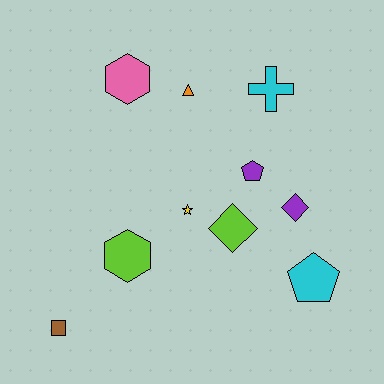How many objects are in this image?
There are 10 objects.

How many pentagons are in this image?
There are 2 pentagons.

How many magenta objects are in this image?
There are no magenta objects.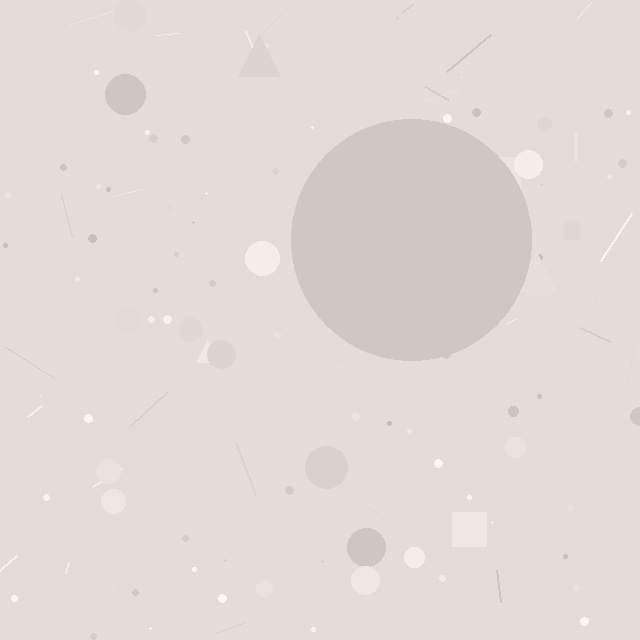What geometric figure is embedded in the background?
A circle is embedded in the background.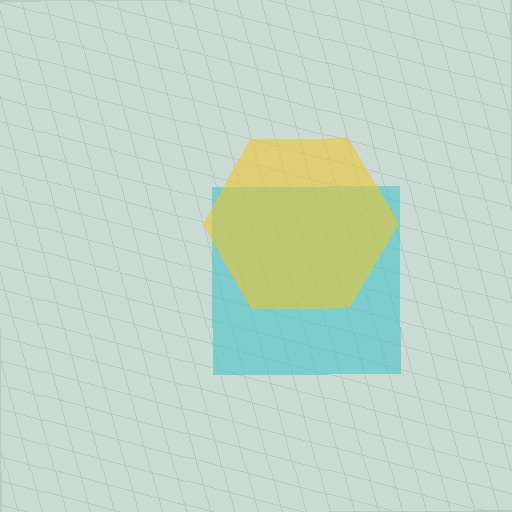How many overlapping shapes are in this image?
There are 2 overlapping shapes in the image.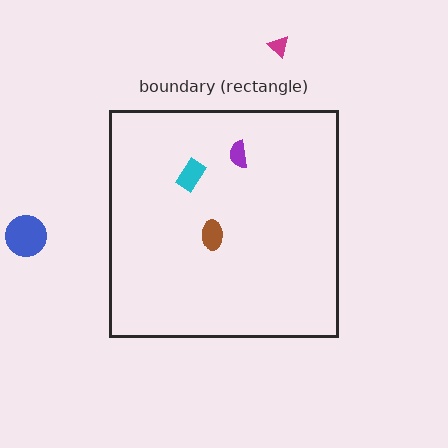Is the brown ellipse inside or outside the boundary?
Inside.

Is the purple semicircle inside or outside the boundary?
Inside.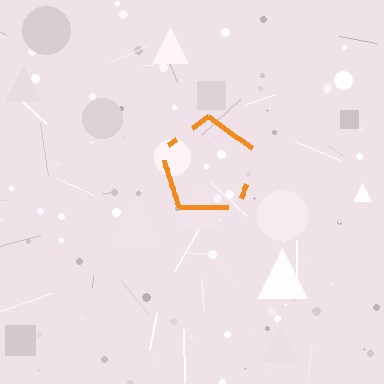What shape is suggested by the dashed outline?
The dashed outline suggests a pentagon.